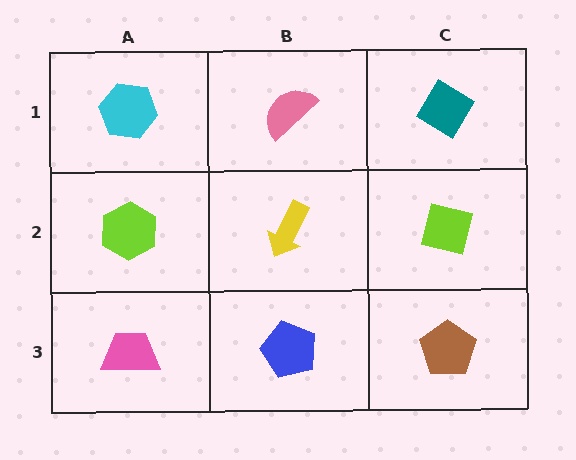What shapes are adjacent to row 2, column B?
A pink semicircle (row 1, column B), a blue pentagon (row 3, column B), a lime hexagon (row 2, column A), a lime square (row 2, column C).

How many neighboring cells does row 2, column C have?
3.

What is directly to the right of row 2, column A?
A yellow arrow.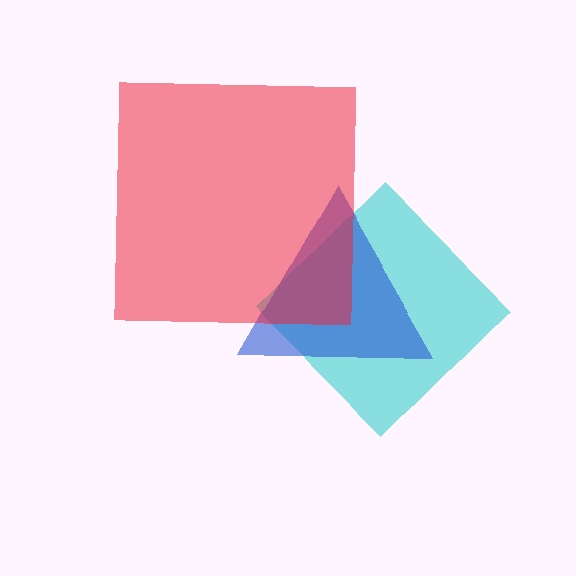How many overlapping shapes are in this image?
There are 3 overlapping shapes in the image.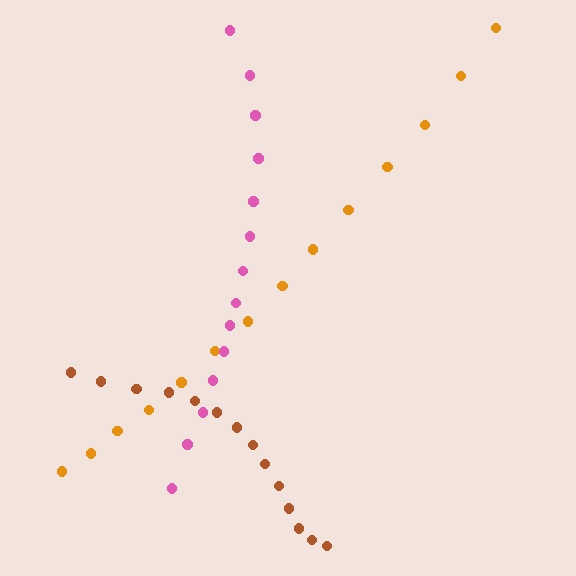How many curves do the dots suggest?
There are 3 distinct paths.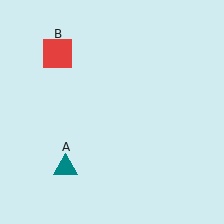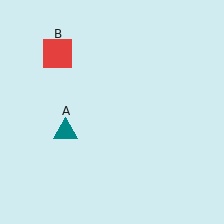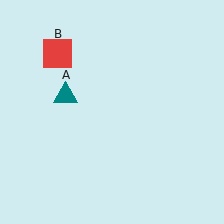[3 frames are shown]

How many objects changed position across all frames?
1 object changed position: teal triangle (object A).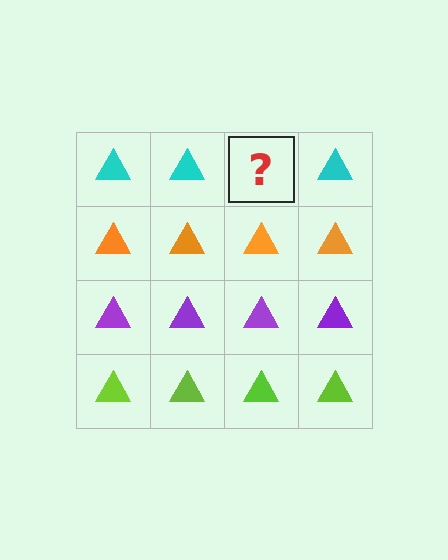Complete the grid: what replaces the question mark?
The question mark should be replaced with a cyan triangle.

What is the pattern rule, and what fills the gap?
The rule is that each row has a consistent color. The gap should be filled with a cyan triangle.